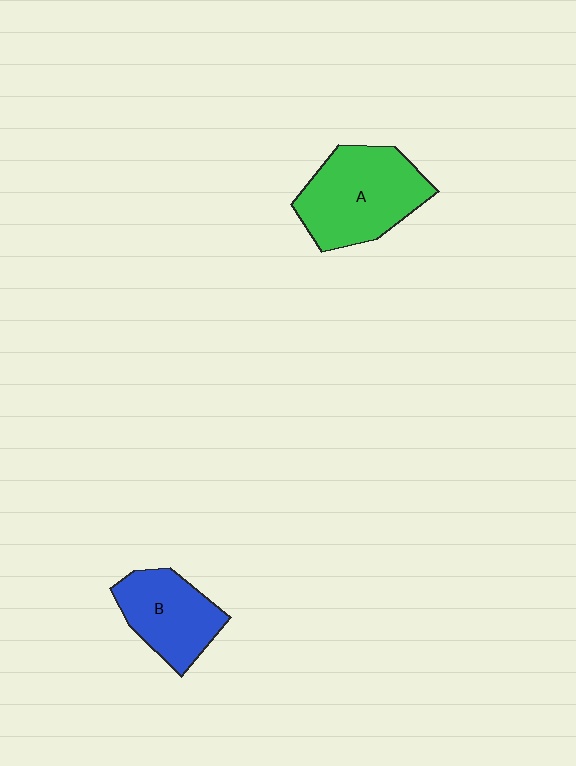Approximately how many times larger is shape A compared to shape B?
Approximately 1.4 times.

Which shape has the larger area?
Shape A (green).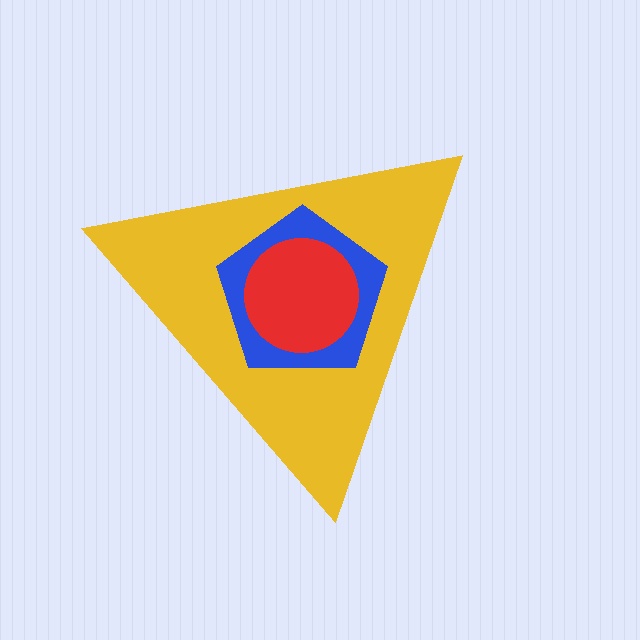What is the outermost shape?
The yellow triangle.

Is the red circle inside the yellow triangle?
Yes.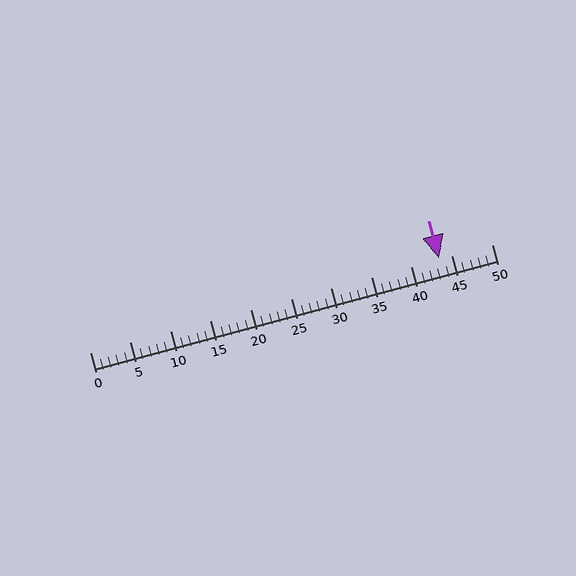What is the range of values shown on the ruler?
The ruler shows values from 0 to 50.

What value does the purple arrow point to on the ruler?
The purple arrow points to approximately 44.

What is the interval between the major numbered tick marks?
The major tick marks are spaced 5 units apart.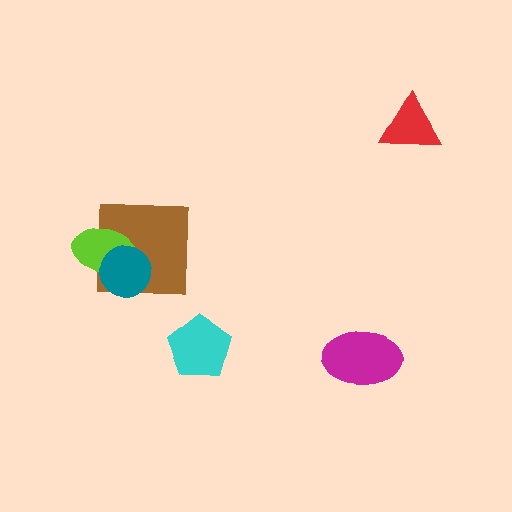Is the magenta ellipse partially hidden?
No, no other shape covers it.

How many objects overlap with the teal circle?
2 objects overlap with the teal circle.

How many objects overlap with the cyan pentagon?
0 objects overlap with the cyan pentagon.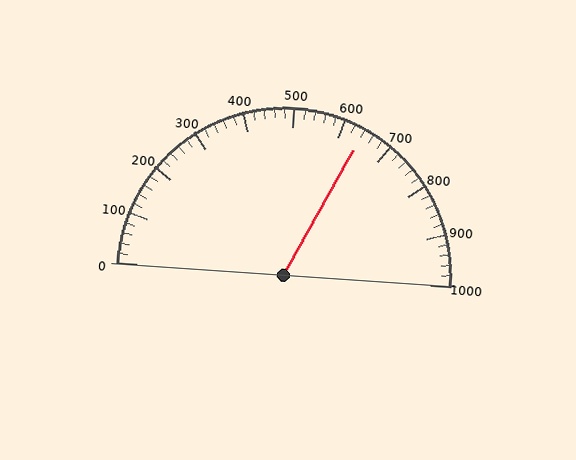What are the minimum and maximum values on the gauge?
The gauge ranges from 0 to 1000.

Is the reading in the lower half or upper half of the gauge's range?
The reading is in the upper half of the range (0 to 1000).